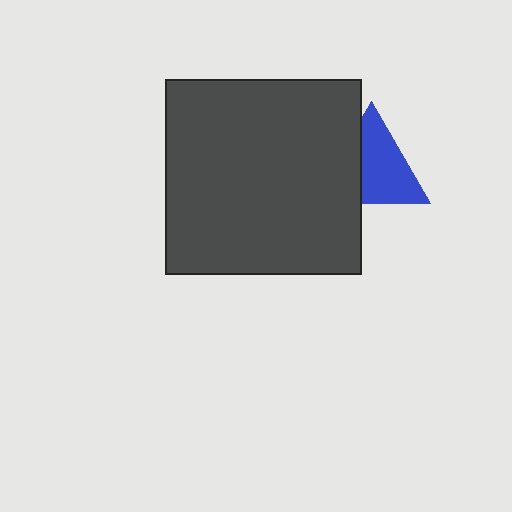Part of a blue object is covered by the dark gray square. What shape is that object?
It is a triangle.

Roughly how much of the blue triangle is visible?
Most of it is visible (roughly 65%).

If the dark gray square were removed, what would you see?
You would see the complete blue triangle.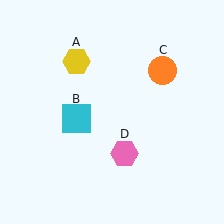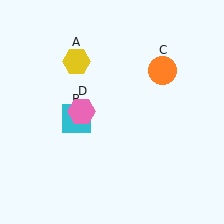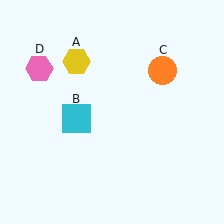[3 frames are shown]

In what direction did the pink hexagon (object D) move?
The pink hexagon (object D) moved up and to the left.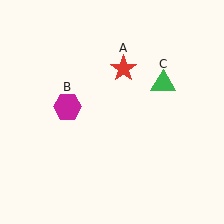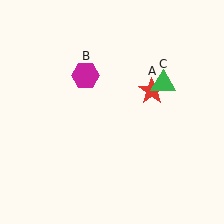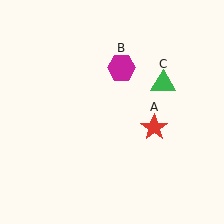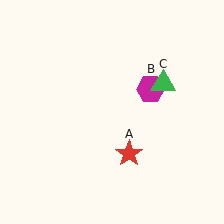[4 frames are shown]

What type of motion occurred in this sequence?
The red star (object A), magenta hexagon (object B) rotated clockwise around the center of the scene.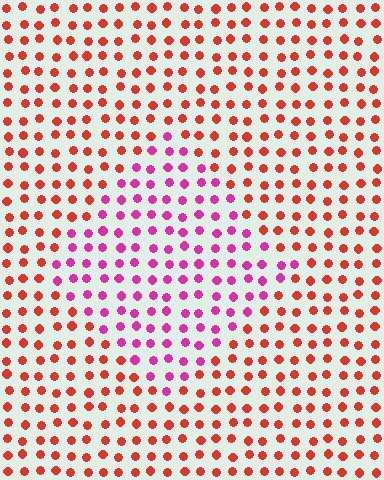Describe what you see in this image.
The image is filled with small red elements in a uniform arrangement. A diamond-shaped region is visible where the elements are tinted to a slightly different hue, forming a subtle color boundary.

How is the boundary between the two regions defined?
The boundary is defined purely by a slight shift in hue (about 43 degrees). Spacing, size, and orientation are identical on both sides.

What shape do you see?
I see a diamond.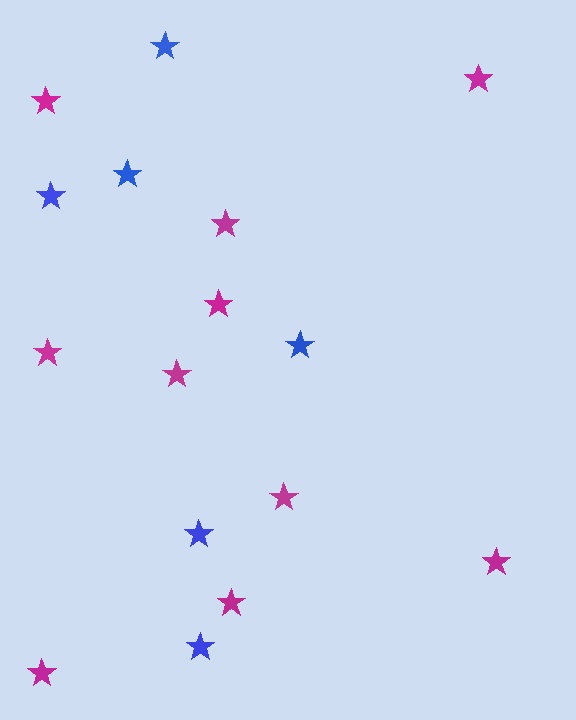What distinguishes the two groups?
There are 2 groups: one group of magenta stars (10) and one group of blue stars (6).